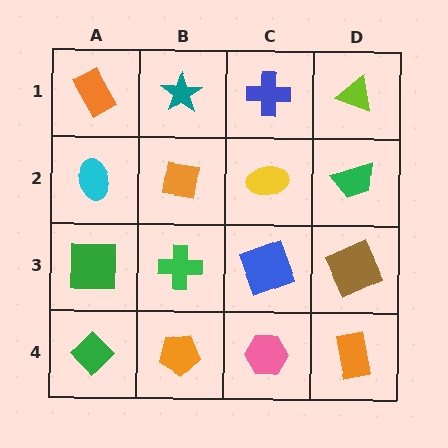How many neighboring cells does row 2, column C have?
4.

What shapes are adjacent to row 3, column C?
A yellow ellipse (row 2, column C), a pink hexagon (row 4, column C), a green cross (row 3, column B), a brown square (row 3, column D).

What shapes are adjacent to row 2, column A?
An orange rectangle (row 1, column A), a green square (row 3, column A), an orange square (row 2, column B).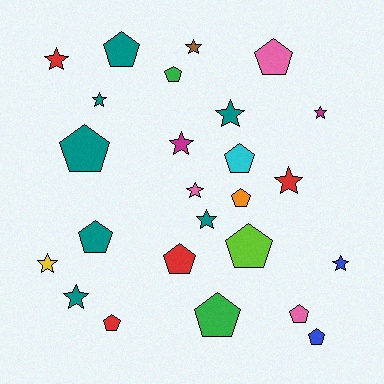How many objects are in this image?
There are 25 objects.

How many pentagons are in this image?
There are 13 pentagons.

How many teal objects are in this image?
There are 7 teal objects.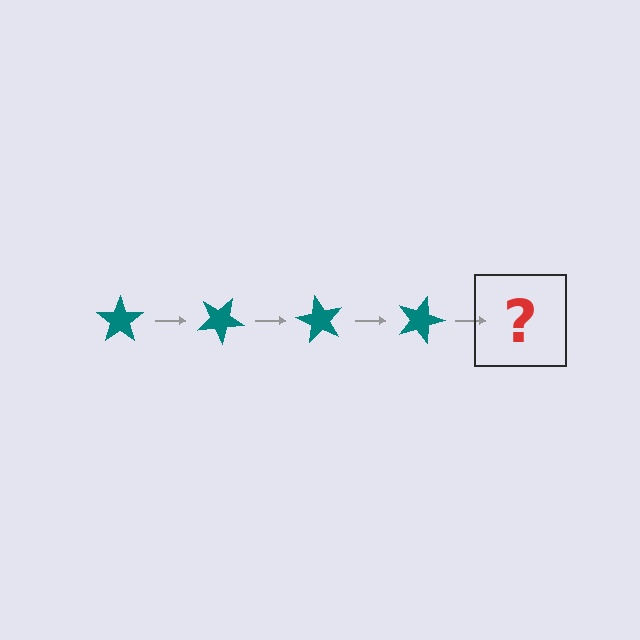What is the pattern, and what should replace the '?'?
The pattern is that the star rotates 30 degrees each step. The '?' should be a teal star rotated 120 degrees.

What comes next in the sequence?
The next element should be a teal star rotated 120 degrees.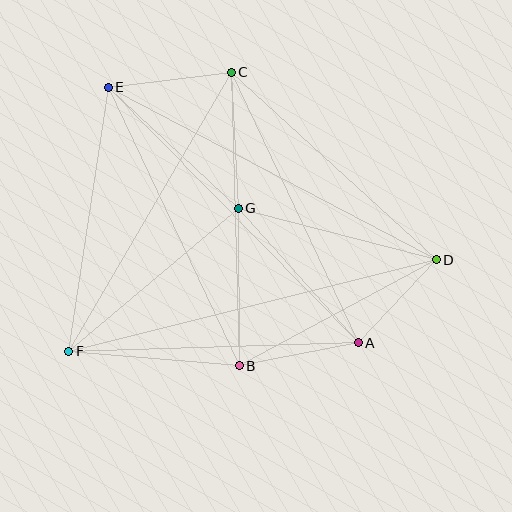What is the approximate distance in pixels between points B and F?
The distance between B and F is approximately 171 pixels.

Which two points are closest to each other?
Points A and D are closest to each other.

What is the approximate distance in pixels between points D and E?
The distance between D and E is approximately 371 pixels.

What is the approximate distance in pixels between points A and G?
The distance between A and G is approximately 180 pixels.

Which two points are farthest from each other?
Points D and F are farthest from each other.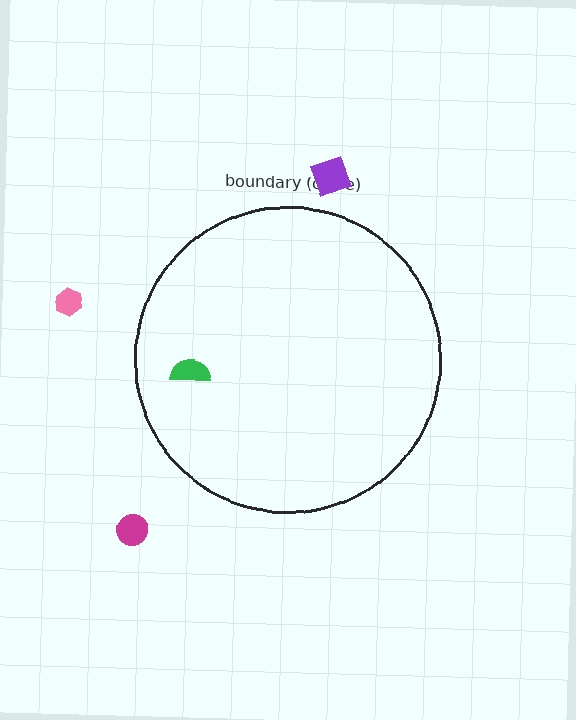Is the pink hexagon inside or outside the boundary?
Outside.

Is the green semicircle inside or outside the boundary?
Inside.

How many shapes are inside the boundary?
1 inside, 3 outside.